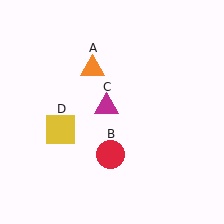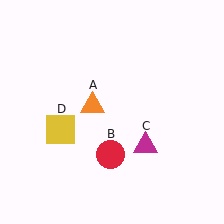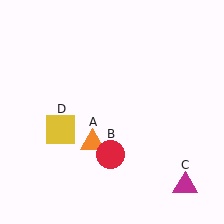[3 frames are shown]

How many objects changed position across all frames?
2 objects changed position: orange triangle (object A), magenta triangle (object C).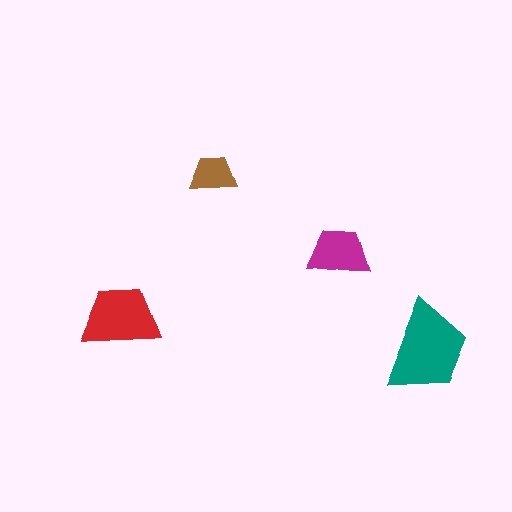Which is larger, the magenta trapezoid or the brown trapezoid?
The magenta one.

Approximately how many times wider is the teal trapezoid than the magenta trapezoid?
About 1.5 times wider.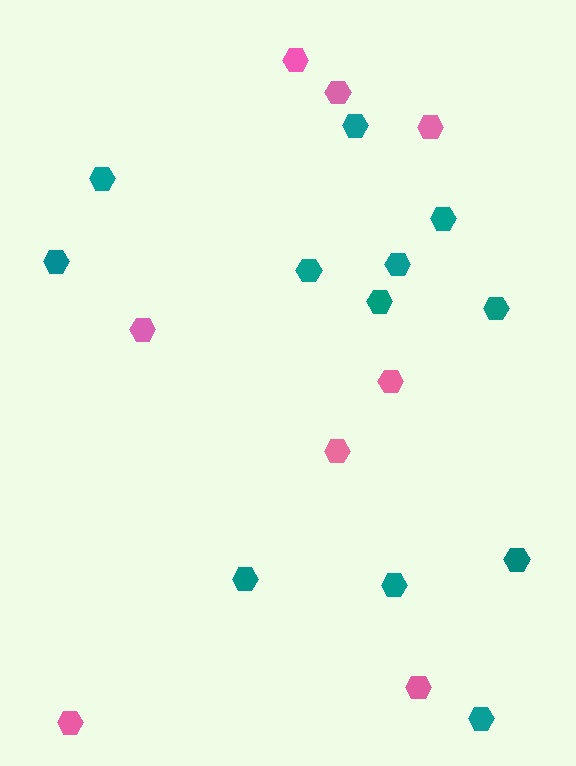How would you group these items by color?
There are 2 groups: one group of pink hexagons (8) and one group of teal hexagons (12).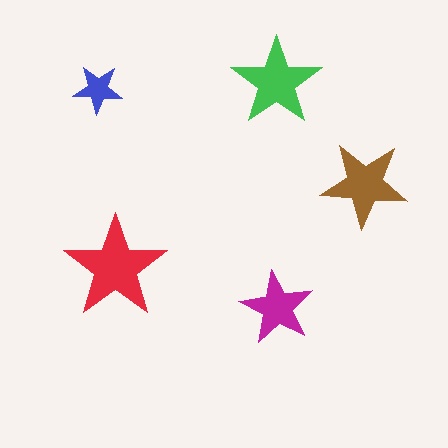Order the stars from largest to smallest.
the red one, the green one, the brown one, the magenta one, the blue one.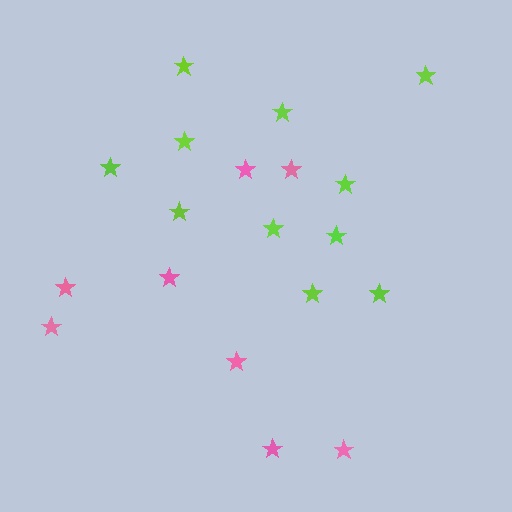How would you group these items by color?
There are 2 groups: one group of pink stars (8) and one group of lime stars (11).